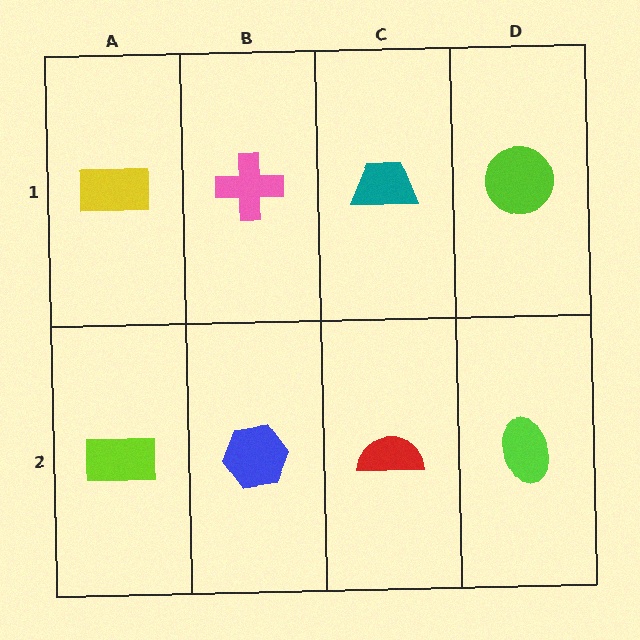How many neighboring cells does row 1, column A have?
2.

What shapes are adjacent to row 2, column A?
A yellow rectangle (row 1, column A), a blue hexagon (row 2, column B).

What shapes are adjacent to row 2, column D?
A lime circle (row 1, column D), a red semicircle (row 2, column C).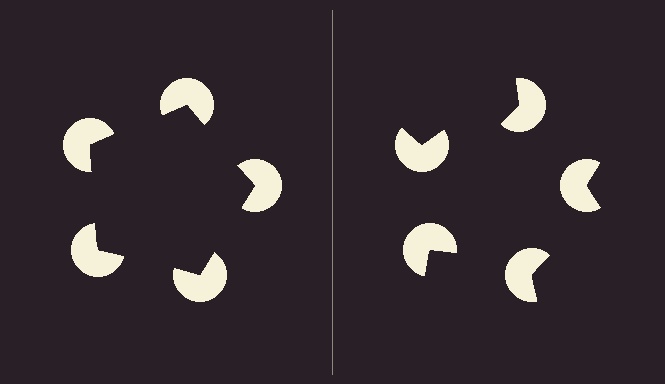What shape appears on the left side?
An illusory pentagon.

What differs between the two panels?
The pac-man discs are positioned identically on both sides; only the wedge orientations differ. On the left they align to a pentagon; on the right they are misaligned.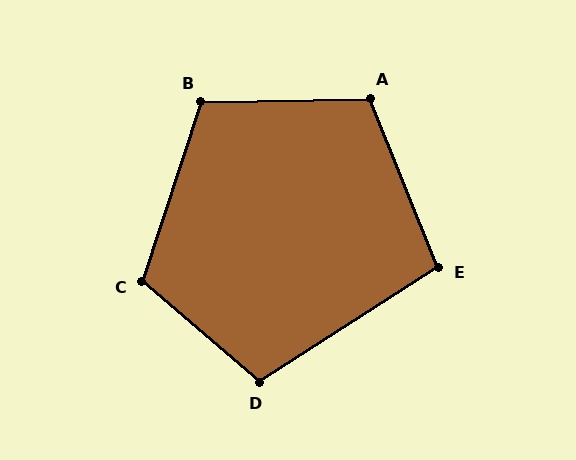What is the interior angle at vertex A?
Approximately 111 degrees (obtuse).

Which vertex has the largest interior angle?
C, at approximately 112 degrees.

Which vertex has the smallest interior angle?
E, at approximately 101 degrees.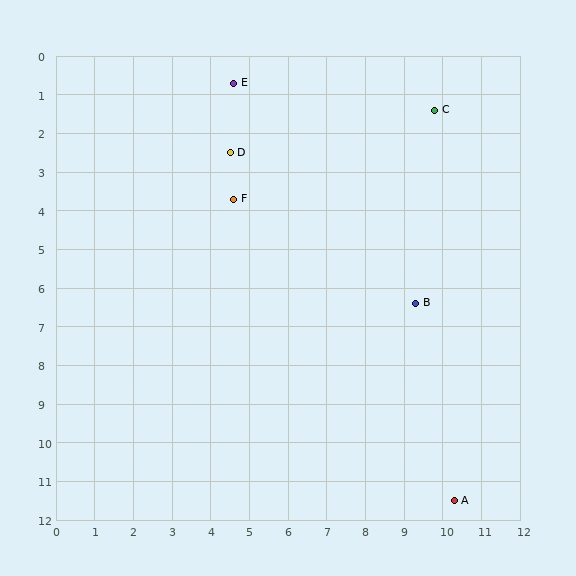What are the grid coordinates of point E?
Point E is at approximately (4.6, 0.7).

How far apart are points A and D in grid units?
Points A and D are about 10.7 grid units apart.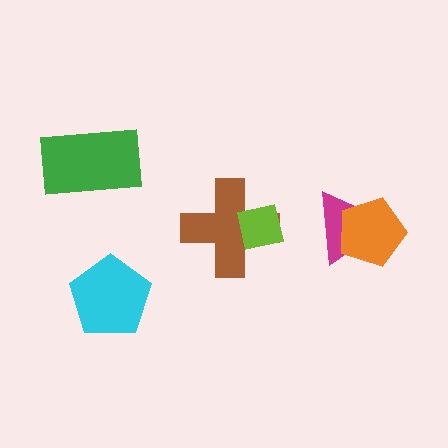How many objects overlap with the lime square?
1 object overlaps with the lime square.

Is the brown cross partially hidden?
Yes, it is partially covered by another shape.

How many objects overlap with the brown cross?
1 object overlaps with the brown cross.